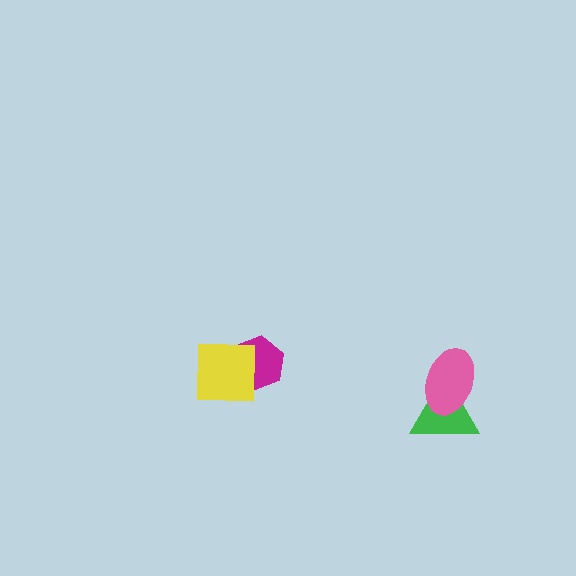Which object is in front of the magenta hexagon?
The yellow square is in front of the magenta hexagon.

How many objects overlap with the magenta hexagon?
1 object overlaps with the magenta hexagon.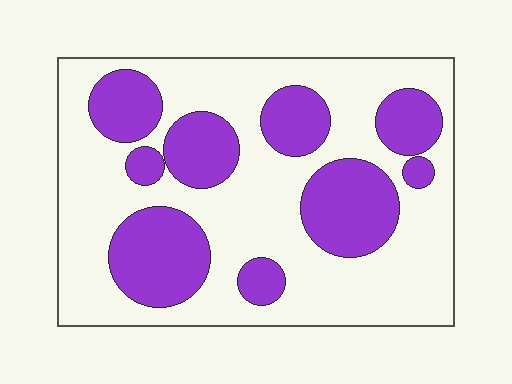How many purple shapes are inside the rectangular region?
9.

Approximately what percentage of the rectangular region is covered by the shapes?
Approximately 35%.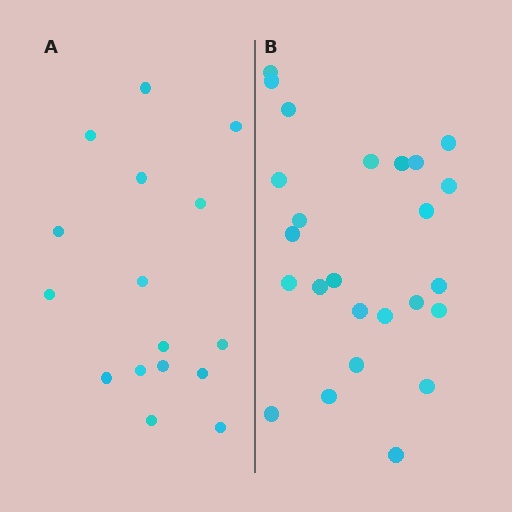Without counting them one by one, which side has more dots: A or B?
Region B (the right region) has more dots.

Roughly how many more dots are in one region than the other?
Region B has roughly 8 or so more dots than region A.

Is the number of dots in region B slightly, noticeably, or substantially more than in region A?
Region B has substantially more. The ratio is roughly 1.6 to 1.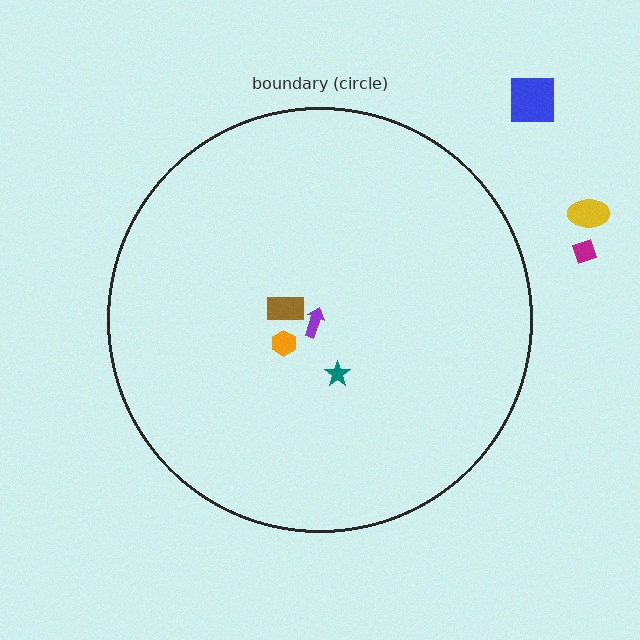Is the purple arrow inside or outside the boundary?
Inside.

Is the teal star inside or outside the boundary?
Inside.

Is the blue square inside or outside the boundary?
Outside.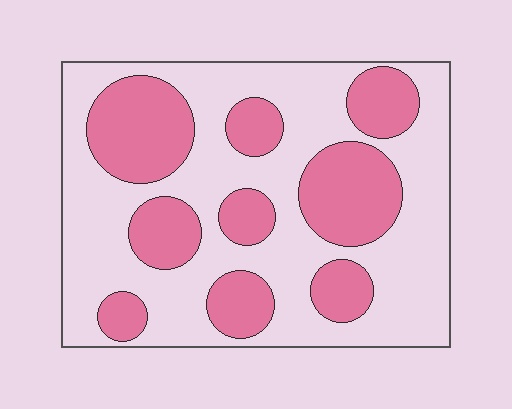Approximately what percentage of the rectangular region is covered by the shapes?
Approximately 35%.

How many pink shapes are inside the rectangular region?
9.